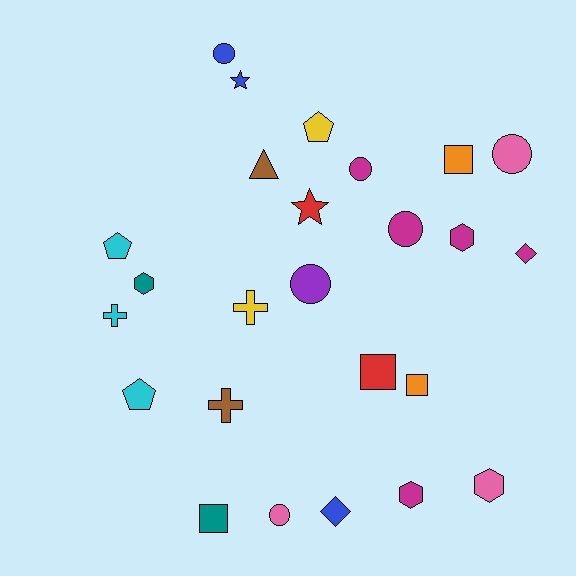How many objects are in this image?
There are 25 objects.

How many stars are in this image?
There are 2 stars.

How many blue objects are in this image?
There are 3 blue objects.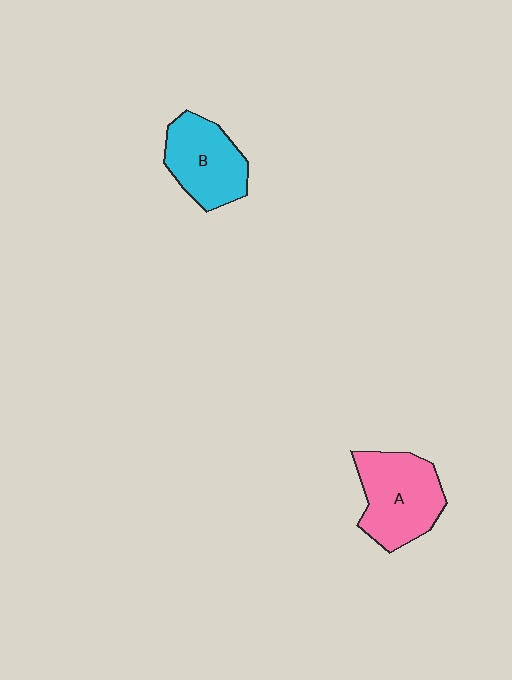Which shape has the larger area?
Shape A (pink).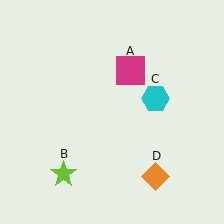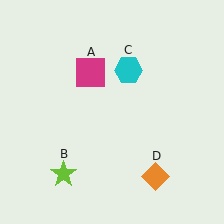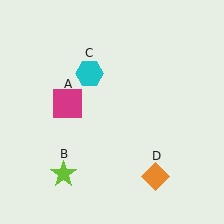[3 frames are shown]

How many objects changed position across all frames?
2 objects changed position: magenta square (object A), cyan hexagon (object C).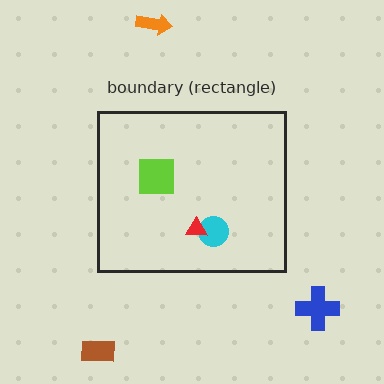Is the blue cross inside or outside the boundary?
Outside.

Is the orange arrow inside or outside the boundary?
Outside.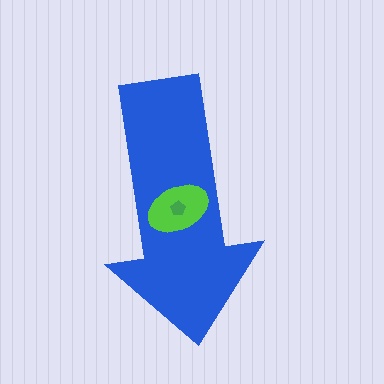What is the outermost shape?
The blue arrow.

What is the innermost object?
The green pentagon.